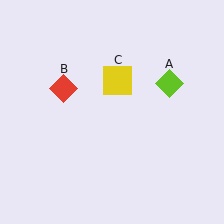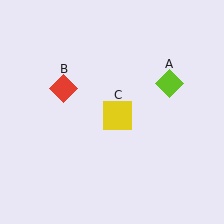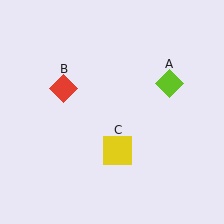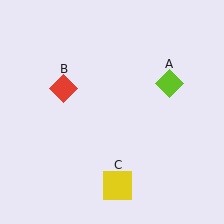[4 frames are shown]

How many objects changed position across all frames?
1 object changed position: yellow square (object C).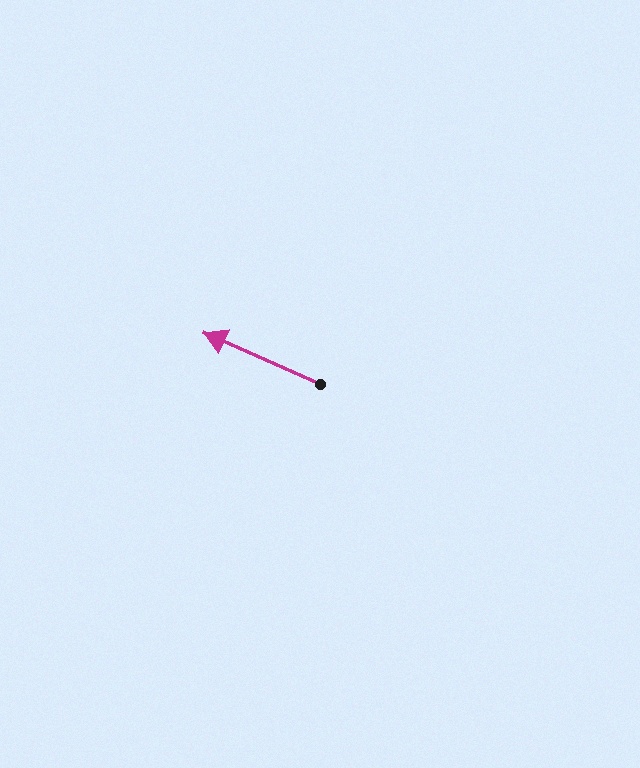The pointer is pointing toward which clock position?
Roughly 10 o'clock.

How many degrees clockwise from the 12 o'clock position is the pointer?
Approximately 294 degrees.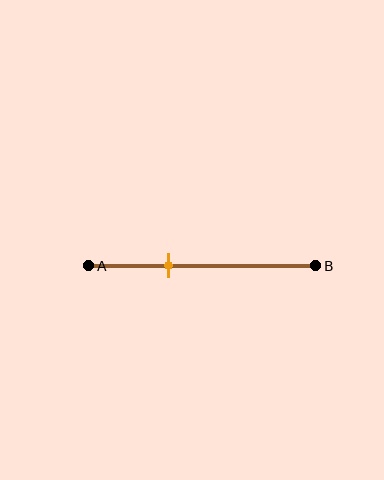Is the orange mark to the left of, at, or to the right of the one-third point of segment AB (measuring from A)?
The orange mark is approximately at the one-third point of segment AB.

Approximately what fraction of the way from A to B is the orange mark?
The orange mark is approximately 35% of the way from A to B.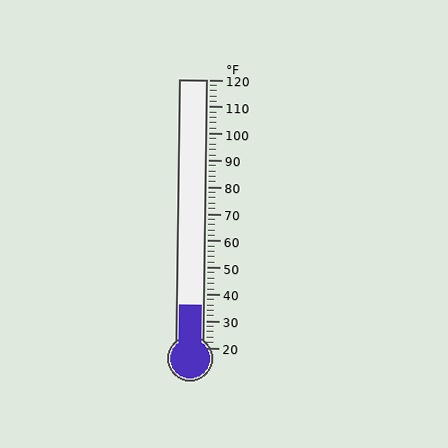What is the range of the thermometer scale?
The thermometer scale ranges from 20°F to 120°F.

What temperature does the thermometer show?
The thermometer shows approximately 36°F.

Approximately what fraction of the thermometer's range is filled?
The thermometer is filled to approximately 15% of its range.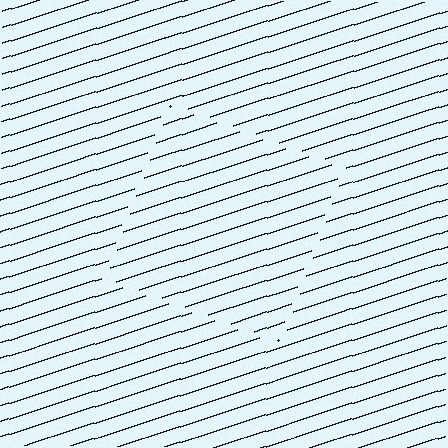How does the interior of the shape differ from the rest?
The interior of the shape contains the same grating, shifted by half a period — the contour is defined by the phase discontinuity where line-ends from the inner and outer gratings abut.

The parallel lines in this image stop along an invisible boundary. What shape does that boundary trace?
An illusory square. The interior of the shape contains the same grating, shifted by half a period — the contour is defined by the phase discontinuity where line-ends from the inner and outer gratings abut.